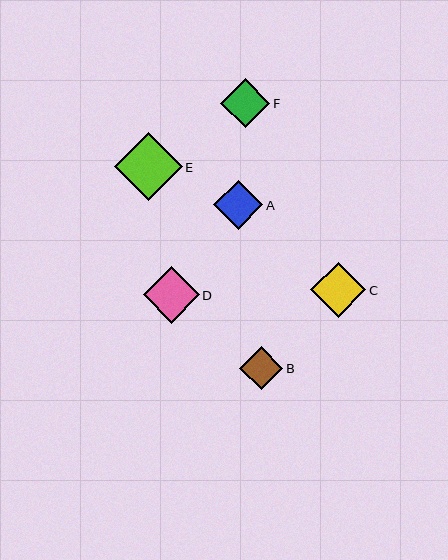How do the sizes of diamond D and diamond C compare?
Diamond D and diamond C are approximately the same size.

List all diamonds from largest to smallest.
From largest to smallest: E, D, C, F, A, B.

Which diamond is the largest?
Diamond E is the largest with a size of approximately 68 pixels.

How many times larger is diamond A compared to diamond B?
Diamond A is approximately 1.1 times the size of diamond B.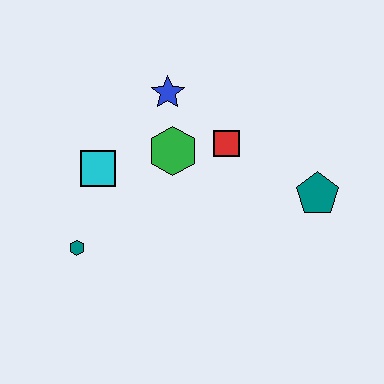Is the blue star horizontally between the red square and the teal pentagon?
No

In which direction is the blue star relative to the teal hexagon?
The blue star is above the teal hexagon.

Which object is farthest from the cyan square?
The teal pentagon is farthest from the cyan square.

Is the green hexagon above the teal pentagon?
Yes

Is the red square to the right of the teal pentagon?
No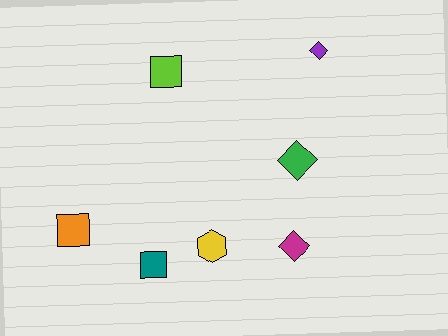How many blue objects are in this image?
There are no blue objects.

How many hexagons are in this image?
There is 1 hexagon.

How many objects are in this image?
There are 7 objects.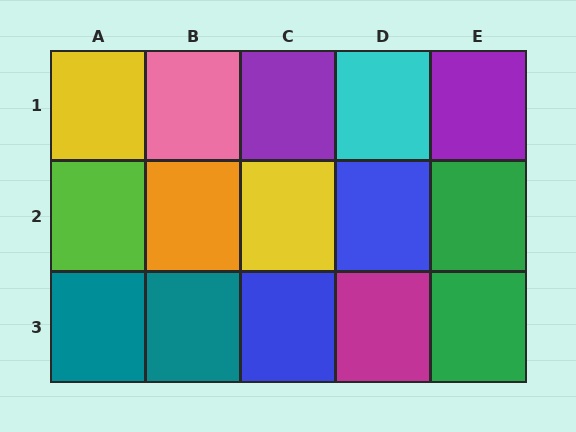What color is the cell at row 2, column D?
Blue.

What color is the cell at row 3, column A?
Teal.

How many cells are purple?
2 cells are purple.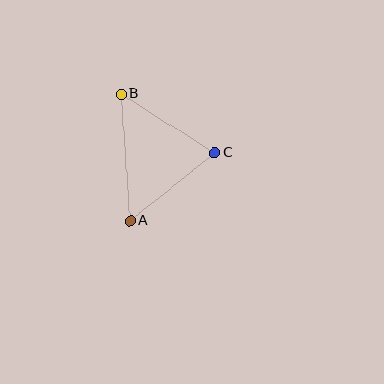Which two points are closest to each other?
Points A and C are closest to each other.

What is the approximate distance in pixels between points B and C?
The distance between B and C is approximately 111 pixels.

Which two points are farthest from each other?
Points A and B are farthest from each other.